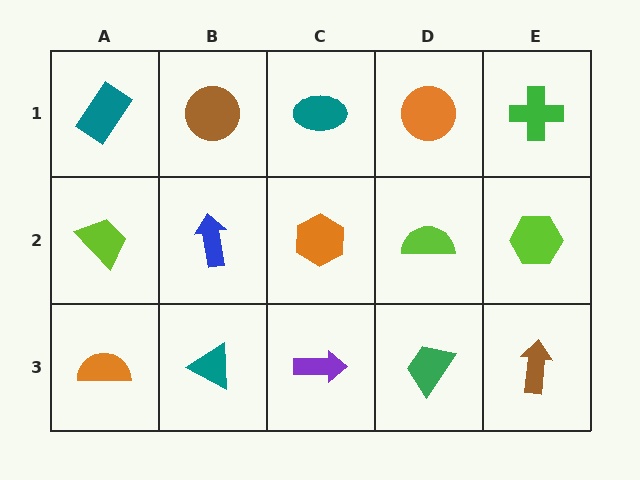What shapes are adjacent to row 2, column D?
An orange circle (row 1, column D), a green trapezoid (row 3, column D), an orange hexagon (row 2, column C), a lime hexagon (row 2, column E).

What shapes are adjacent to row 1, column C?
An orange hexagon (row 2, column C), a brown circle (row 1, column B), an orange circle (row 1, column D).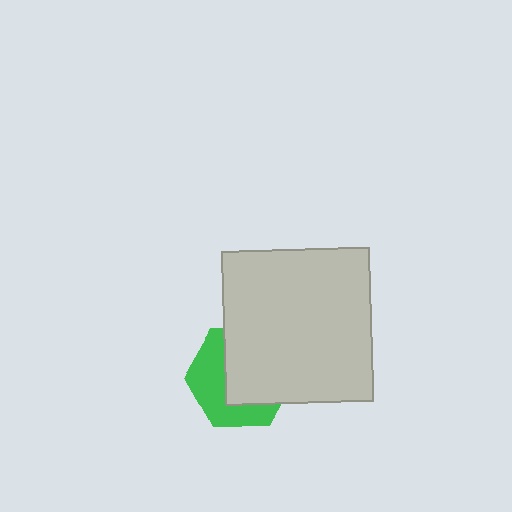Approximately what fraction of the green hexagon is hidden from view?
Roughly 56% of the green hexagon is hidden behind the light gray rectangle.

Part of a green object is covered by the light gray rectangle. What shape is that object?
It is a hexagon.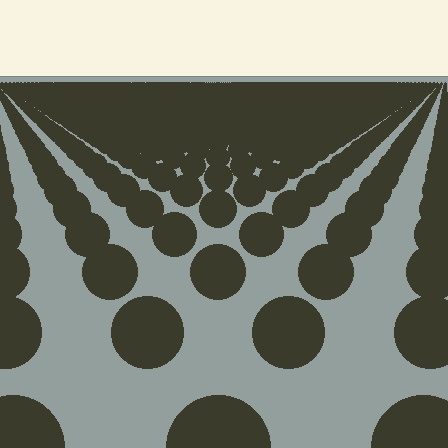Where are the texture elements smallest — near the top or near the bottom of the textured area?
Near the top.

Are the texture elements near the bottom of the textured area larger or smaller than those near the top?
Larger. Near the bottom, elements are closer to the viewer and appear at a bigger on-screen size.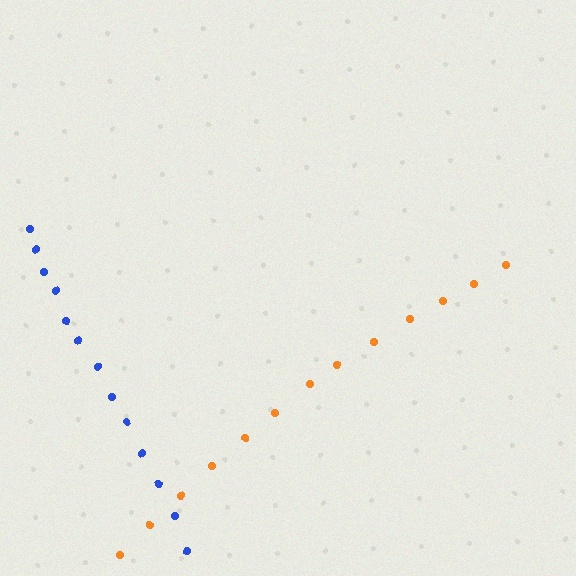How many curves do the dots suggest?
There are 2 distinct paths.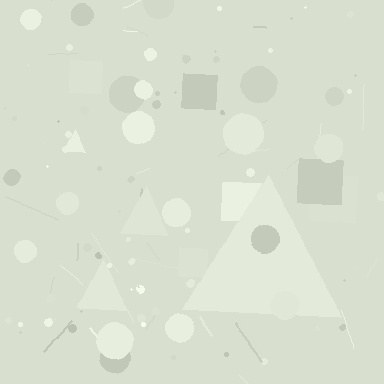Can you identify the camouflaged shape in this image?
The camouflaged shape is a triangle.